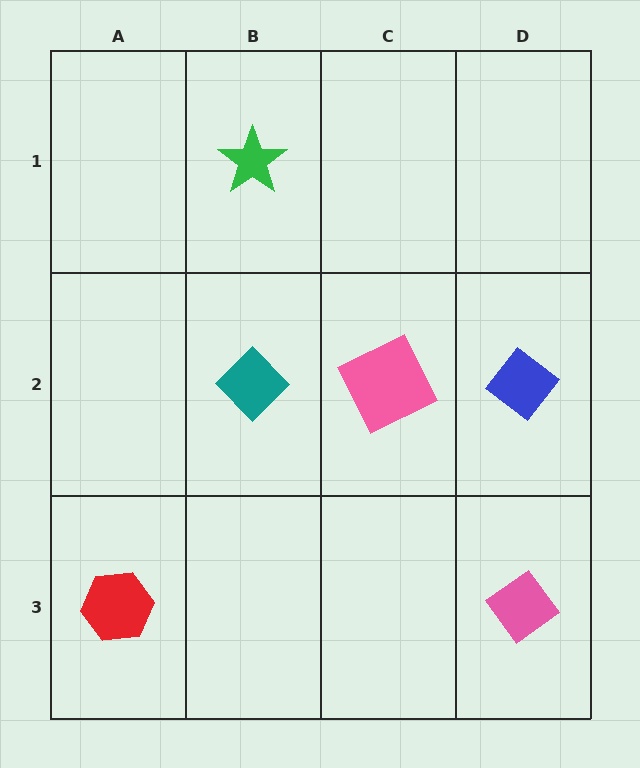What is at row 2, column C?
A pink square.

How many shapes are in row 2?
3 shapes.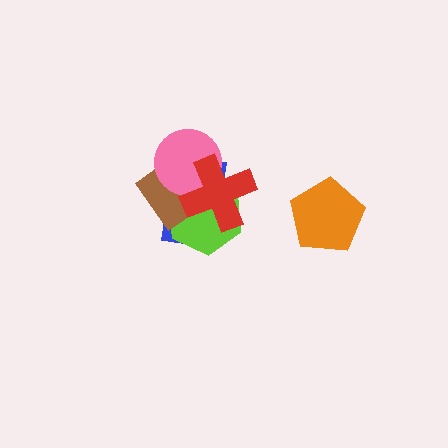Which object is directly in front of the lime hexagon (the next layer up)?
The brown diamond is directly in front of the lime hexagon.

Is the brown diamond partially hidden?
Yes, it is partially covered by another shape.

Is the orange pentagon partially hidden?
No, no other shape covers it.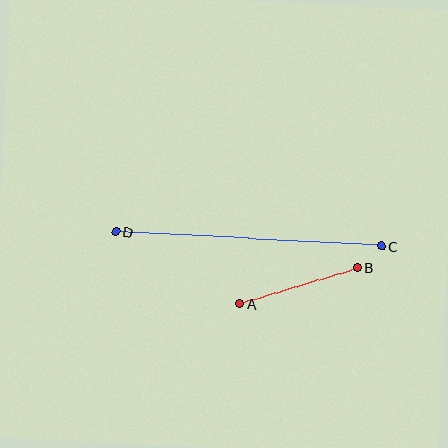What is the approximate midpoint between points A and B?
The midpoint is at approximately (299, 286) pixels.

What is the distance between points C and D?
The distance is approximately 266 pixels.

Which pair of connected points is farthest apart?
Points C and D are farthest apart.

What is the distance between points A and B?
The distance is approximately 123 pixels.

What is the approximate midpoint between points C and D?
The midpoint is at approximately (248, 239) pixels.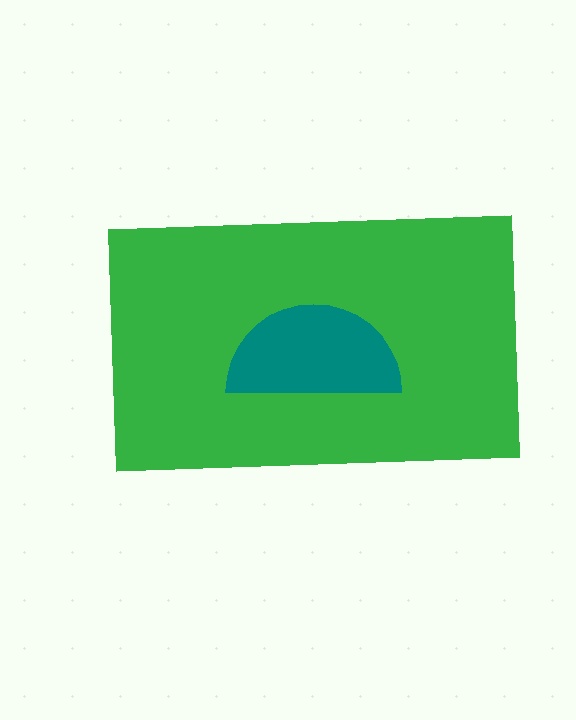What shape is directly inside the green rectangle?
The teal semicircle.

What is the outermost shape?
The green rectangle.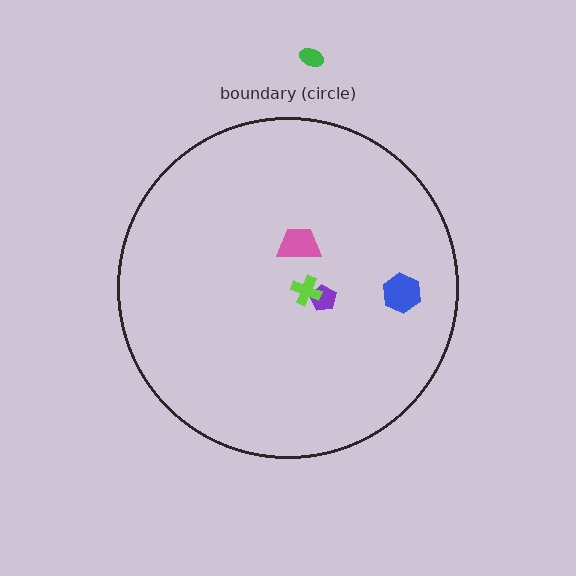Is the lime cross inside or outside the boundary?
Inside.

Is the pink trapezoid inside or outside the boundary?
Inside.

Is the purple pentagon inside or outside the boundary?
Inside.